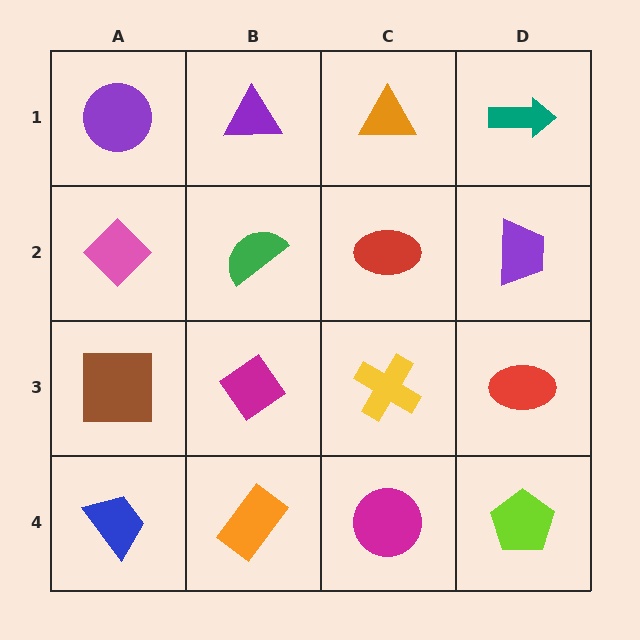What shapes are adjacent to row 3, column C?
A red ellipse (row 2, column C), a magenta circle (row 4, column C), a magenta diamond (row 3, column B), a red ellipse (row 3, column D).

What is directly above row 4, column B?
A magenta diamond.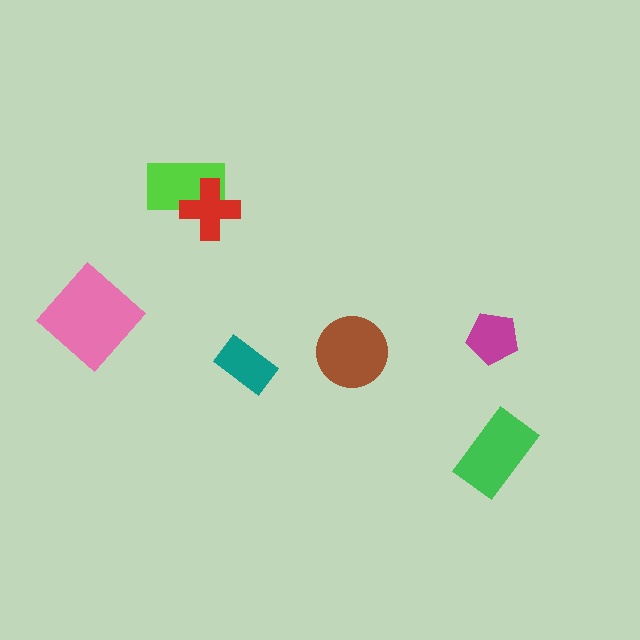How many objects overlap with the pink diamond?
0 objects overlap with the pink diamond.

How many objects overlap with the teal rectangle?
0 objects overlap with the teal rectangle.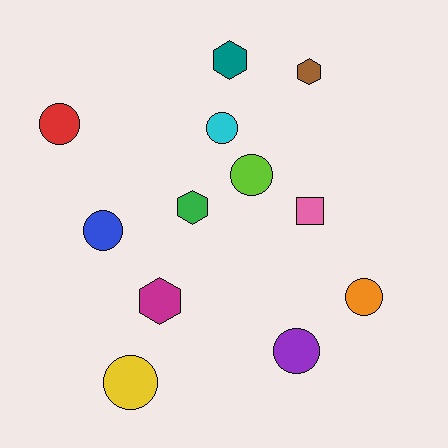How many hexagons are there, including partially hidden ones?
There are 4 hexagons.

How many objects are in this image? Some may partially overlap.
There are 12 objects.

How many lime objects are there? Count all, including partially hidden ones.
There is 1 lime object.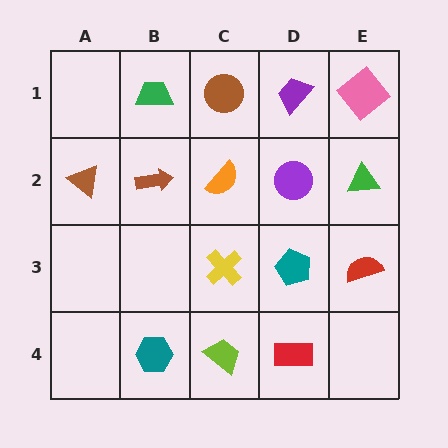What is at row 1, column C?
A brown circle.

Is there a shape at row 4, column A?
No, that cell is empty.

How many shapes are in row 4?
3 shapes.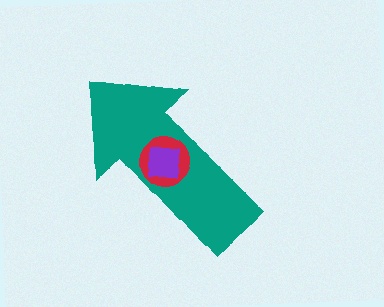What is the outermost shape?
The teal arrow.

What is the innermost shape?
The purple square.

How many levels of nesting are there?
3.